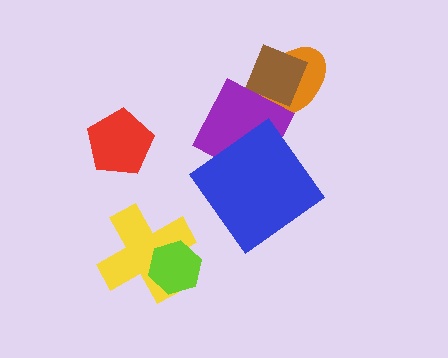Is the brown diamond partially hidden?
Yes, it is partially covered by another shape.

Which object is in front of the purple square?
The blue diamond is in front of the purple square.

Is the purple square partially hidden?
Yes, it is partially covered by another shape.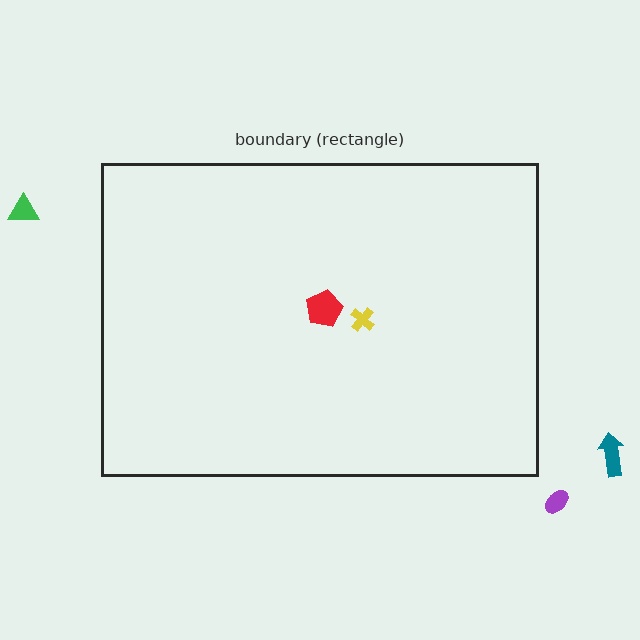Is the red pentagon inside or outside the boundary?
Inside.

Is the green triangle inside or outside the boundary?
Outside.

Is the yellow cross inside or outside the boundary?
Inside.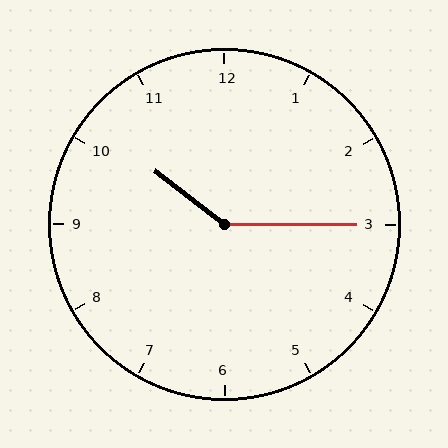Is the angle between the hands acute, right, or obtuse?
It is obtuse.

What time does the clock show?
10:15.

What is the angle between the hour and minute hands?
Approximately 142 degrees.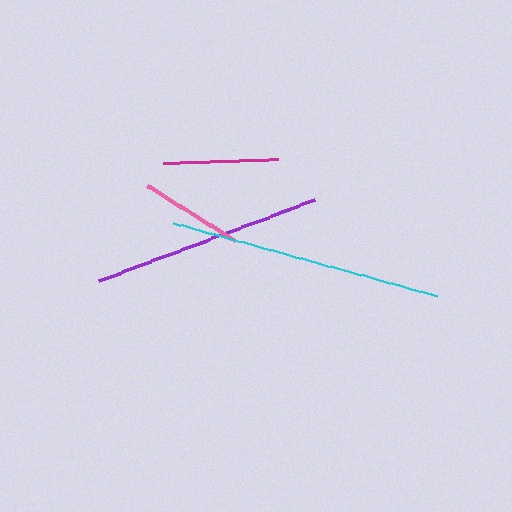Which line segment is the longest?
The cyan line is the longest at approximately 274 pixels.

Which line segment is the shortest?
The pink line is the shortest at approximately 104 pixels.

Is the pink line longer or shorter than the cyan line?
The cyan line is longer than the pink line.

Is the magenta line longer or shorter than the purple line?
The purple line is longer than the magenta line.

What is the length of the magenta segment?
The magenta segment is approximately 116 pixels long.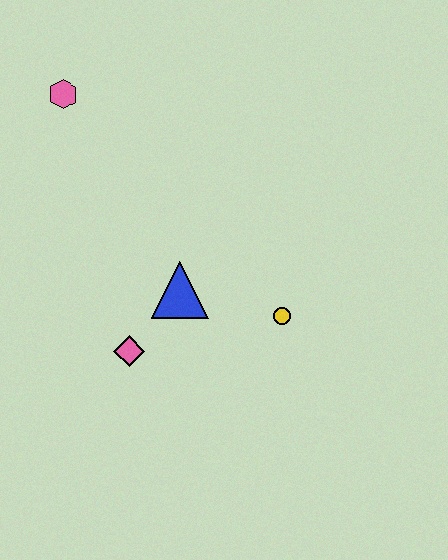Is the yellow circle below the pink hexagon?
Yes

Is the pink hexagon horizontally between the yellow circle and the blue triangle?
No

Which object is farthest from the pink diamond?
The pink hexagon is farthest from the pink diamond.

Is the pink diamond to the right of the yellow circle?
No